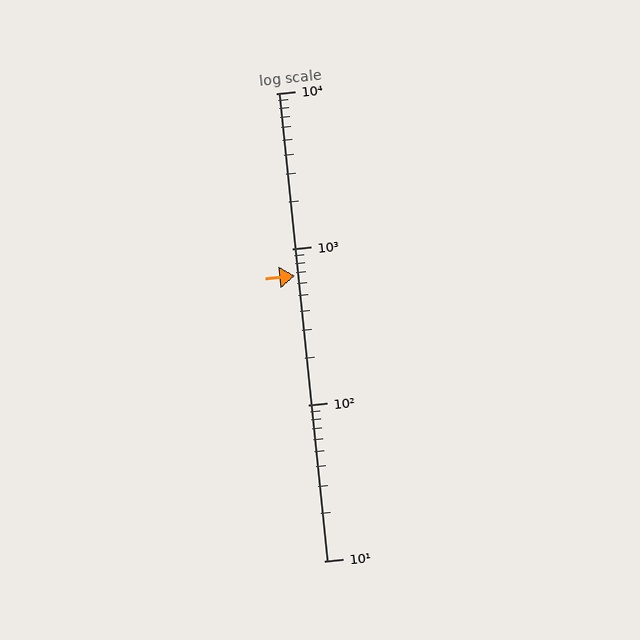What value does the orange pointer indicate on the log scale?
The pointer indicates approximately 670.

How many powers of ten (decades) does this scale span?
The scale spans 3 decades, from 10 to 10000.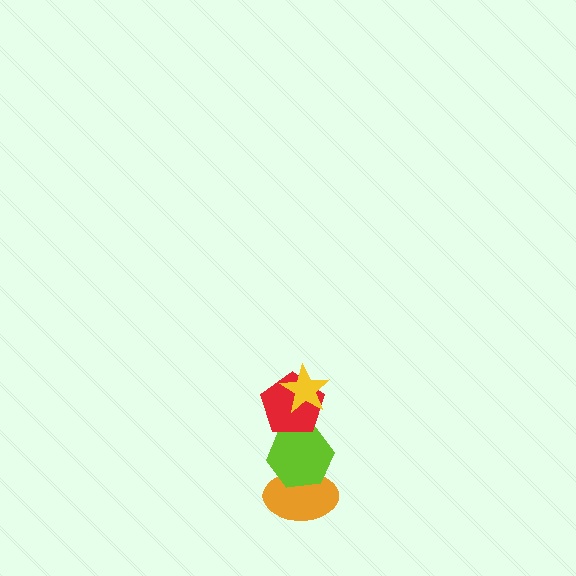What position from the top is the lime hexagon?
The lime hexagon is 3rd from the top.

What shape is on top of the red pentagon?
The yellow star is on top of the red pentagon.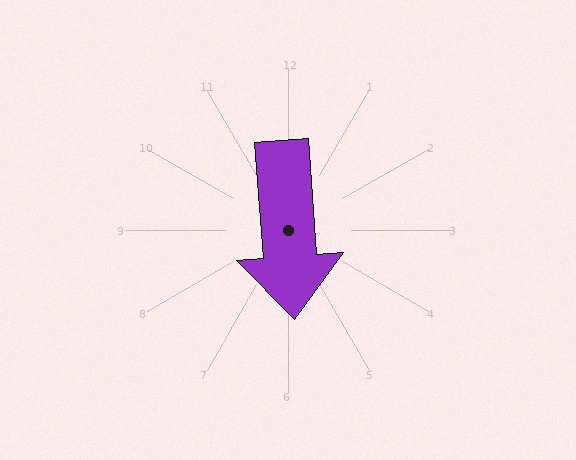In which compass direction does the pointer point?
South.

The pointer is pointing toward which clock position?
Roughly 6 o'clock.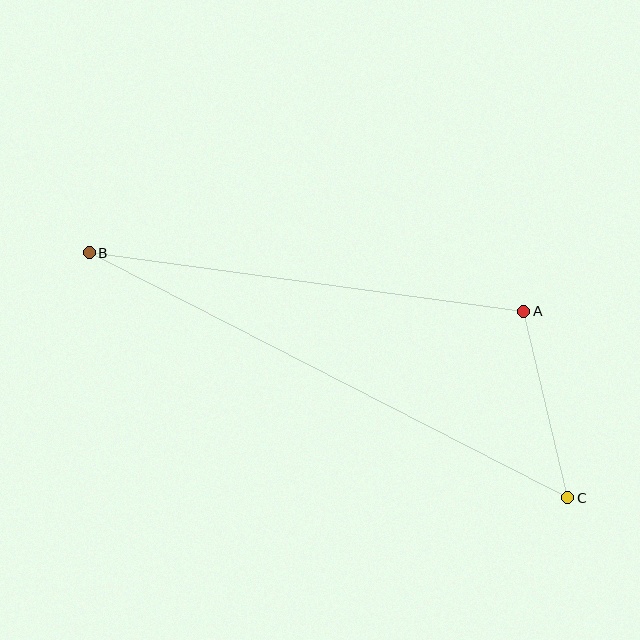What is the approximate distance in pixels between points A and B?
The distance between A and B is approximately 438 pixels.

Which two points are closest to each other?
Points A and C are closest to each other.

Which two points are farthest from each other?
Points B and C are farthest from each other.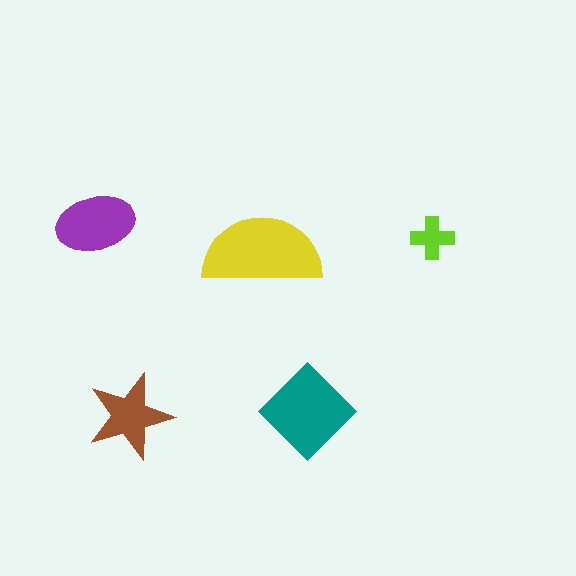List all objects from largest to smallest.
The yellow semicircle, the teal diamond, the purple ellipse, the brown star, the lime cross.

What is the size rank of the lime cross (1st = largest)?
5th.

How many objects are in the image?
There are 5 objects in the image.